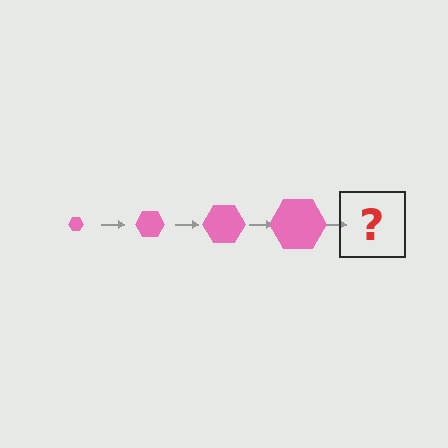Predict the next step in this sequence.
The next step is a pink hexagon, larger than the previous one.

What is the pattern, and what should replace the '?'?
The pattern is that the hexagon gets progressively larger each step. The '?' should be a pink hexagon, larger than the previous one.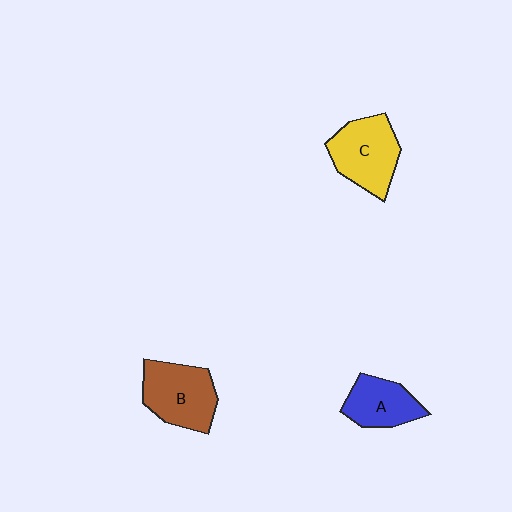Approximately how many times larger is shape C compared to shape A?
Approximately 1.4 times.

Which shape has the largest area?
Shape C (yellow).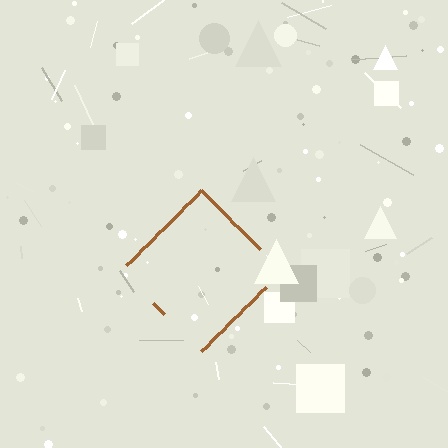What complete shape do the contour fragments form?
The contour fragments form a diamond.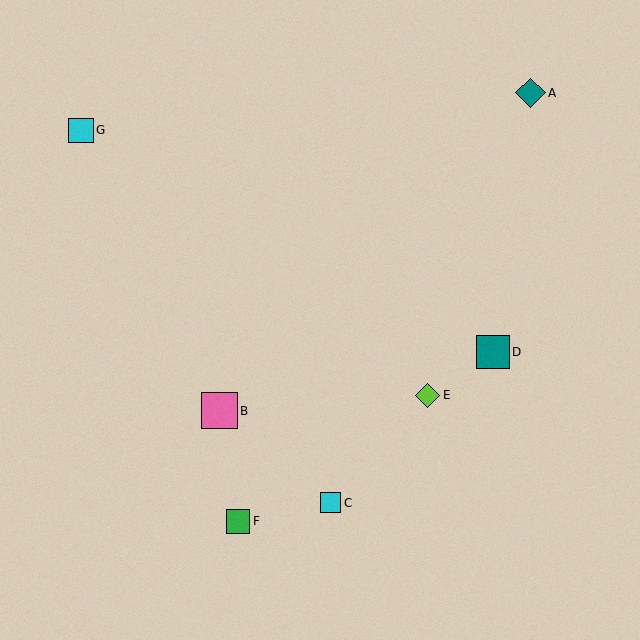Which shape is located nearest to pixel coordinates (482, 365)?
The teal square (labeled D) at (493, 352) is nearest to that location.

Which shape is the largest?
The pink square (labeled B) is the largest.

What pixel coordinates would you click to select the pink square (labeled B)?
Click at (219, 411) to select the pink square B.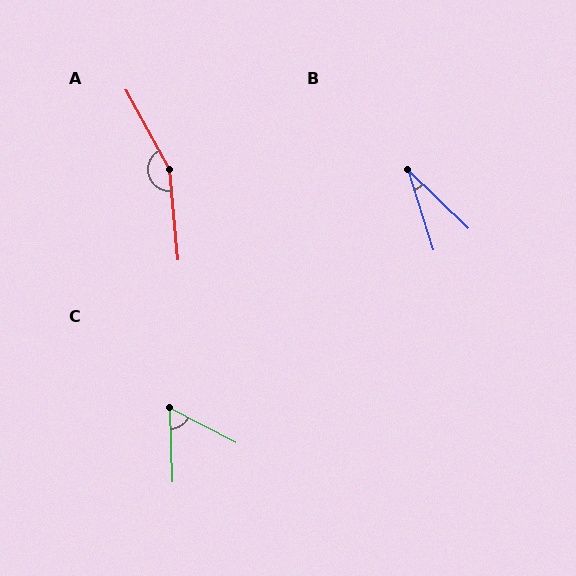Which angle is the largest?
A, at approximately 157 degrees.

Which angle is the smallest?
B, at approximately 28 degrees.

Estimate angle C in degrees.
Approximately 60 degrees.